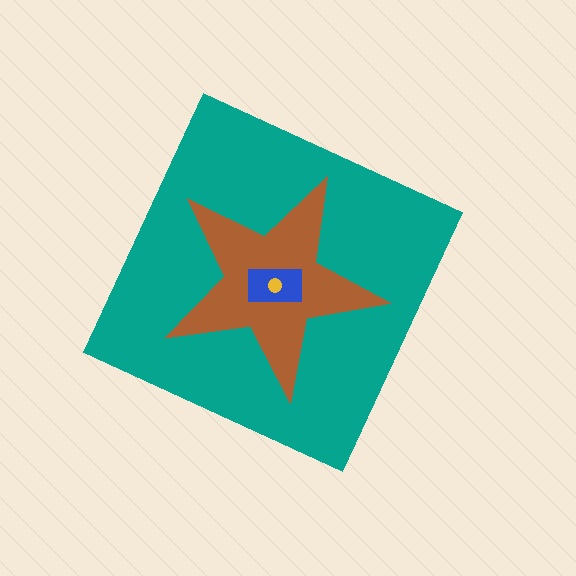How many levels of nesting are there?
4.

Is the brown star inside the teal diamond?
Yes.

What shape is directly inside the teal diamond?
The brown star.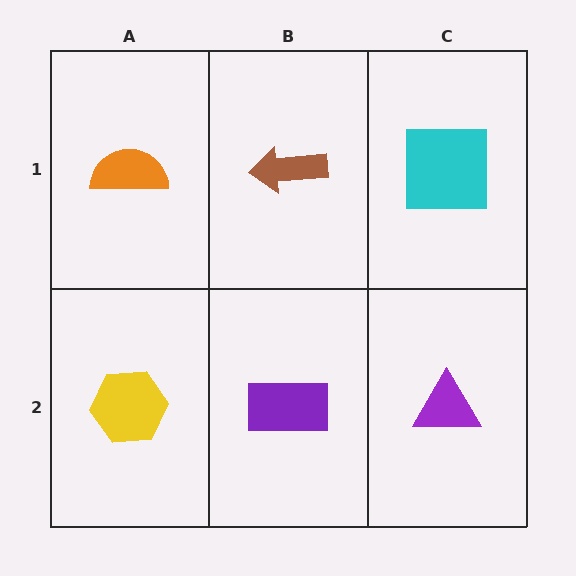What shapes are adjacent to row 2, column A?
An orange semicircle (row 1, column A), a purple rectangle (row 2, column B).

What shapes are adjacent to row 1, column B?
A purple rectangle (row 2, column B), an orange semicircle (row 1, column A), a cyan square (row 1, column C).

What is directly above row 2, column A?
An orange semicircle.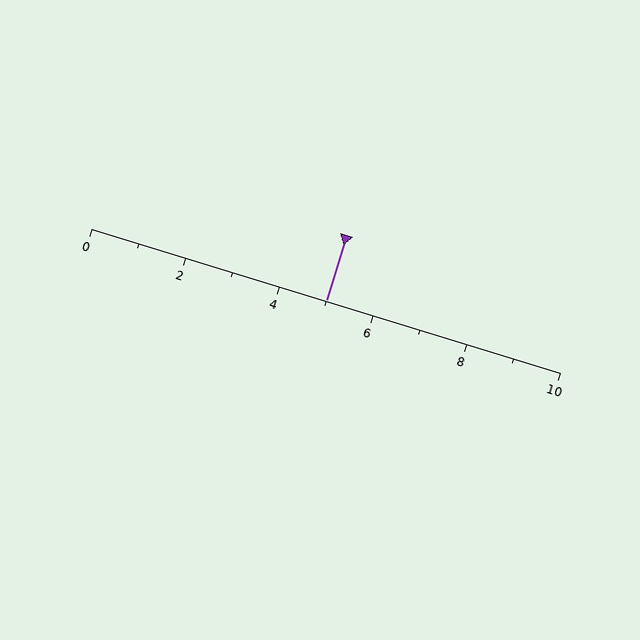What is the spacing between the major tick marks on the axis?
The major ticks are spaced 2 apart.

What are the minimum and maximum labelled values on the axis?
The axis runs from 0 to 10.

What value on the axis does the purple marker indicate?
The marker indicates approximately 5.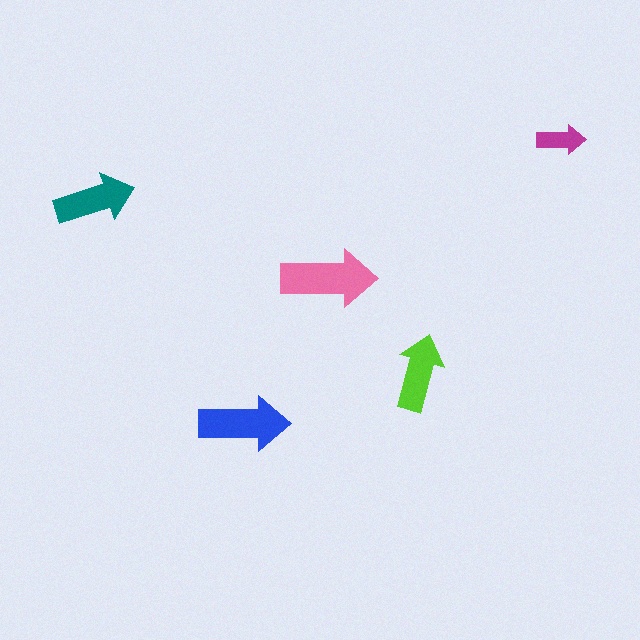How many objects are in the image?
There are 5 objects in the image.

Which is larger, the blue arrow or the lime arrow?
The blue one.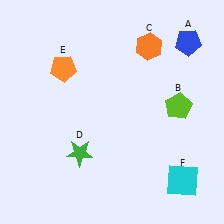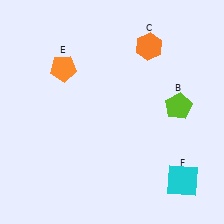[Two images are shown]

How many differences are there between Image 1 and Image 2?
There are 2 differences between the two images.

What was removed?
The green star (D), the blue pentagon (A) were removed in Image 2.